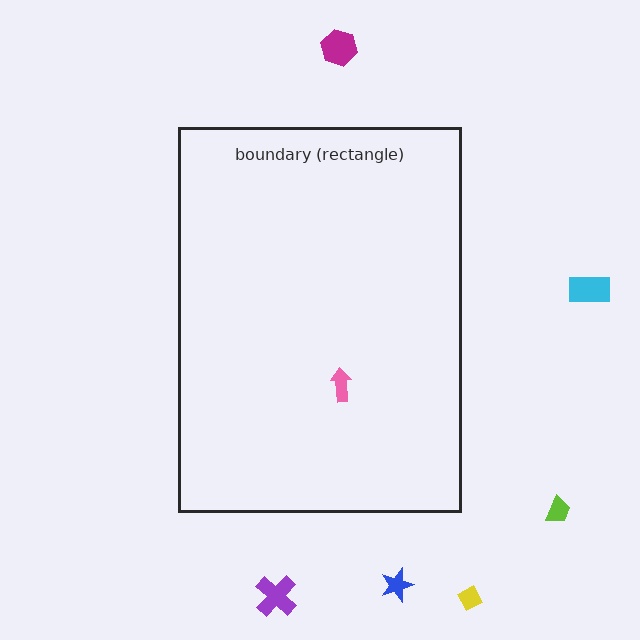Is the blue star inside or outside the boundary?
Outside.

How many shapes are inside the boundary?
1 inside, 6 outside.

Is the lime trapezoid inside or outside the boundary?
Outside.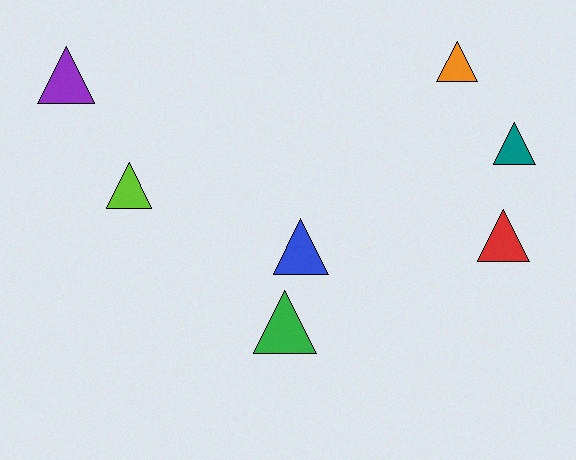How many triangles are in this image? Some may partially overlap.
There are 7 triangles.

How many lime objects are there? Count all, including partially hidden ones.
There is 1 lime object.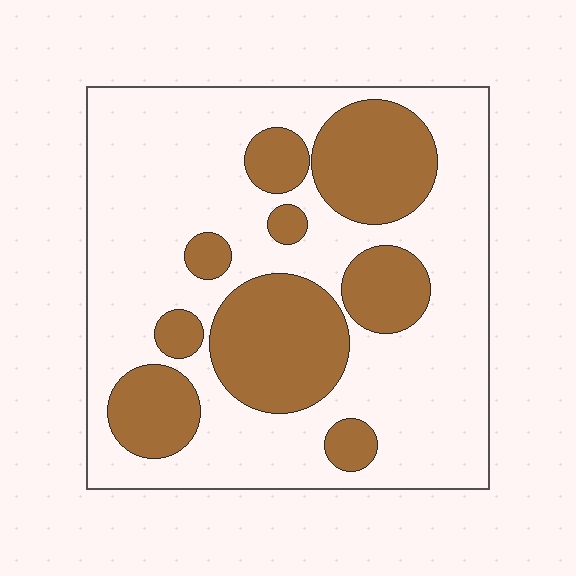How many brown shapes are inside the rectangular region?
9.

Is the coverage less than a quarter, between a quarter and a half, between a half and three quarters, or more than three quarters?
Between a quarter and a half.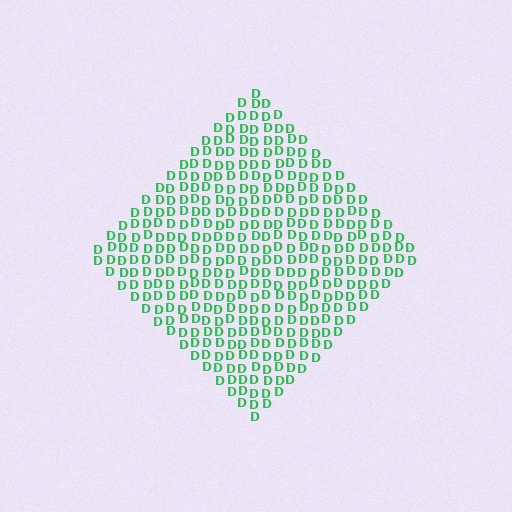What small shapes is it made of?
It is made of small letter D's.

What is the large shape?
The large shape is a diamond.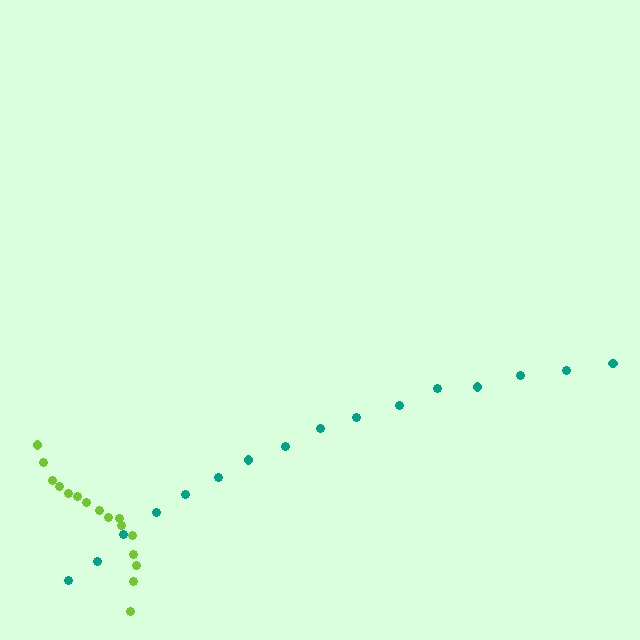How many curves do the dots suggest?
There are 2 distinct paths.